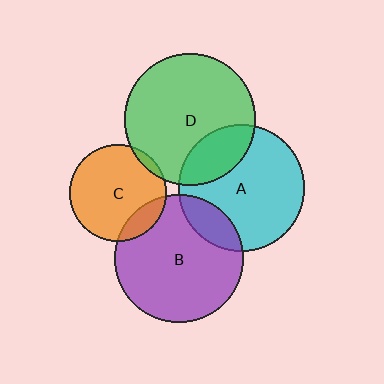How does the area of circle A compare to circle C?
Approximately 1.7 times.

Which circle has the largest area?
Circle D (green).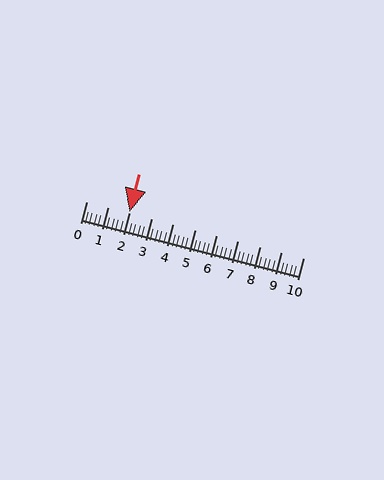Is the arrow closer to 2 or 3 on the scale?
The arrow is closer to 2.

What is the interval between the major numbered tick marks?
The major tick marks are spaced 1 units apart.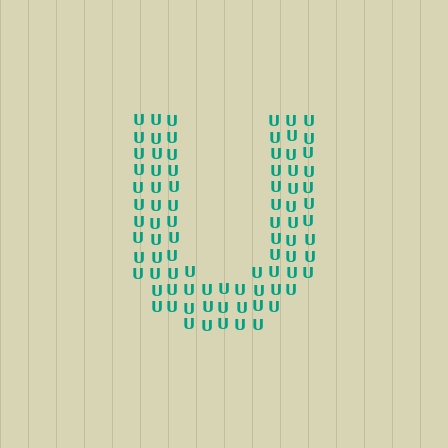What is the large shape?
The large shape is the letter U.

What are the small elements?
The small elements are letter U's.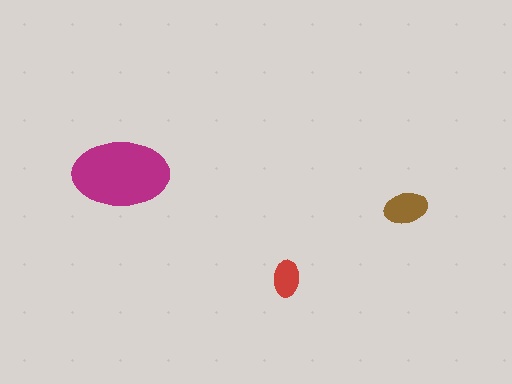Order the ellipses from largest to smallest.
the magenta one, the brown one, the red one.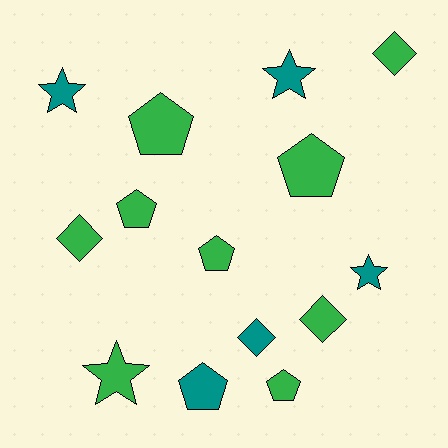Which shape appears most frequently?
Pentagon, with 6 objects.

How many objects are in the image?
There are 14 objects.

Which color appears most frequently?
Green, with 9 objects.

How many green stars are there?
There is 1 green star.